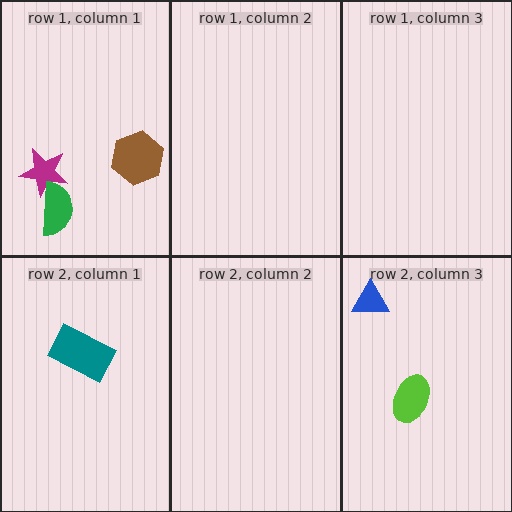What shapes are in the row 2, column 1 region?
The teal rectangle.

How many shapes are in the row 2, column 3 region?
2.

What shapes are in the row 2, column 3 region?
The blue triangle, the lime ellipse.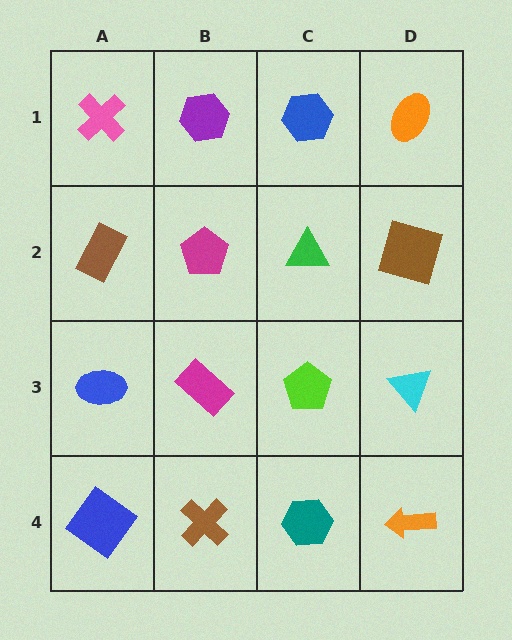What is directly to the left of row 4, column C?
A brown cross.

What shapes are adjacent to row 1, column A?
A brown rectangle (row 2, column A), a purple hexagon (row 1, column B).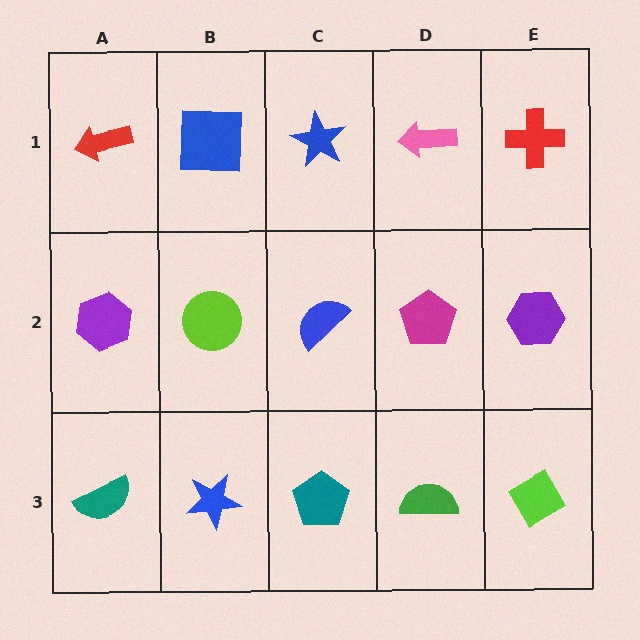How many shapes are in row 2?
5 shapes.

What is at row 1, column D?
A pink arrow.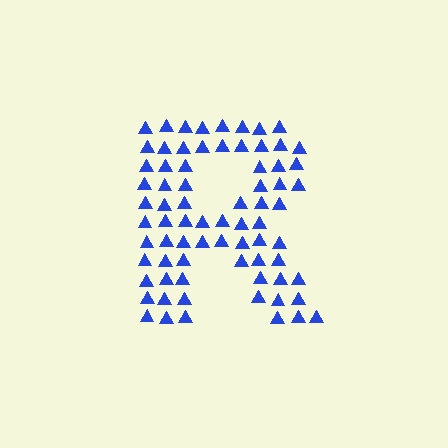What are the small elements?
The small elements are triangles.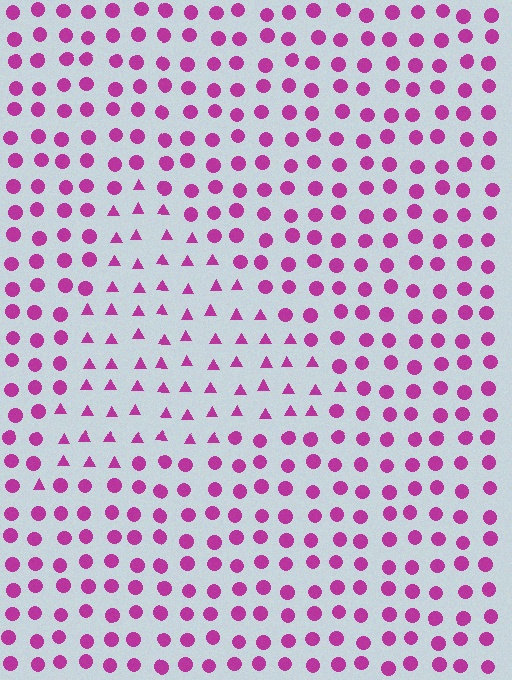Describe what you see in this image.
The image is filled with small magenta elements arranged in a uniform grid. A triangle-shaped region contains triangles, while the surrounding area contains circles. The boundary is defined purely by the change in element shape.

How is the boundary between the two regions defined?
The boundary is defined by a change in element shape: triangles inside vs. circles outside. All elements share the same color and spacing.